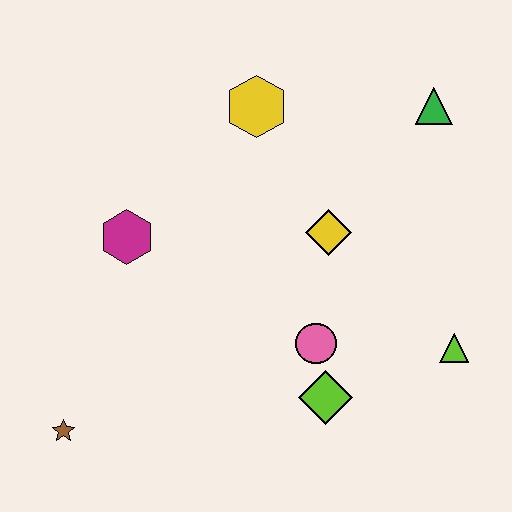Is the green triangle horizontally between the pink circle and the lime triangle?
Yes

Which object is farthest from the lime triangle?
The brown star is farthest from the lime triangle.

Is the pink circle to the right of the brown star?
Yes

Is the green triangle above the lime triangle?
Yes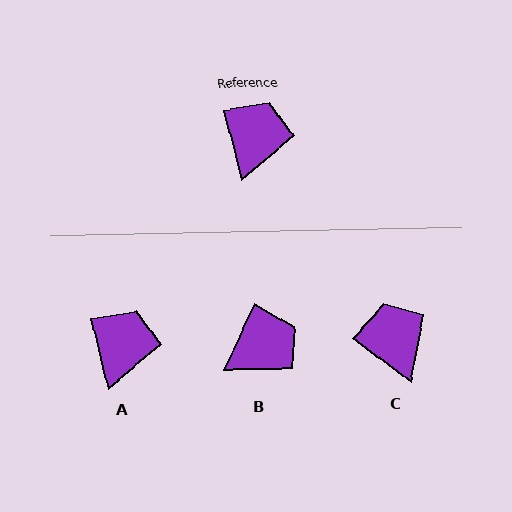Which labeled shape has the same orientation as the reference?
A.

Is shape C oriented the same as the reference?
No, it is off by about 39 degrees.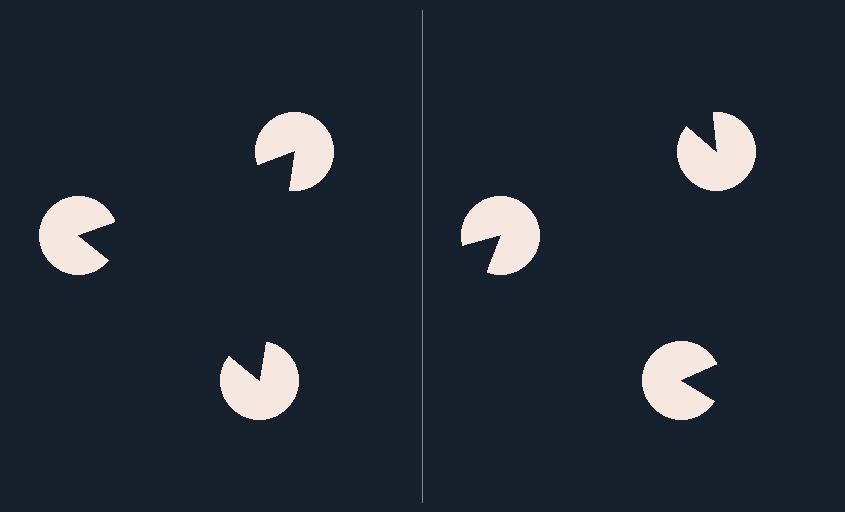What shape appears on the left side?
An illusory triangle.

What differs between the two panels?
The pac-man discs are positioned identically on both sides; only the wedge orientations differ. On the left they align to a triangle; on the right they are misaligned.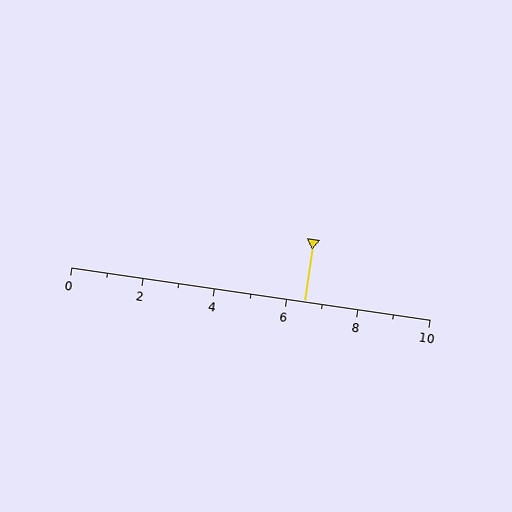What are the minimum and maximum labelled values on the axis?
The axis runs from 0 to 10.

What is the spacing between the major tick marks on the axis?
The major ticks are spaced 2 apart.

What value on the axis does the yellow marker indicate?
The marker indicates approximately 6.5.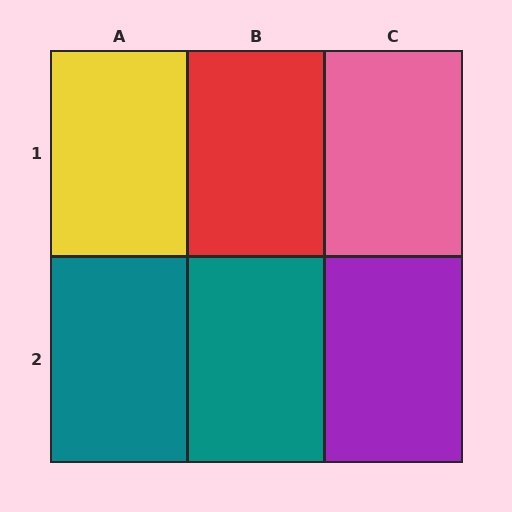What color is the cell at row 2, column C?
Purple.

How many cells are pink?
1 cell is pink.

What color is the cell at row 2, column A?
Teal.